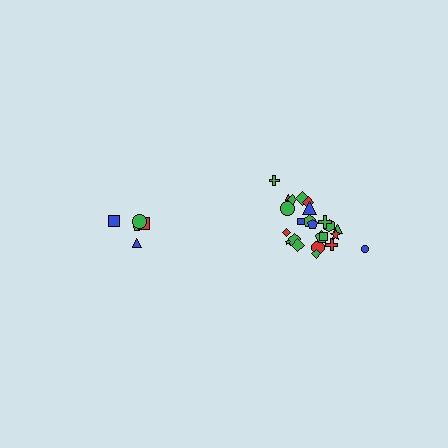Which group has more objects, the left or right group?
The right group.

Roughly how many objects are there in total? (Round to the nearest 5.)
Roughly 30 objects in total.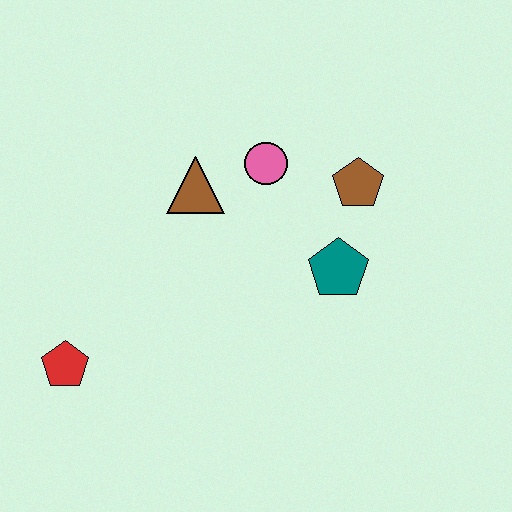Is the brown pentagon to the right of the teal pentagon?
Yes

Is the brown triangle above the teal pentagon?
Yes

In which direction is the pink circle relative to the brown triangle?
The pink circle is to the right of the brown triangle.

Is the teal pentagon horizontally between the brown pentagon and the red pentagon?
Yes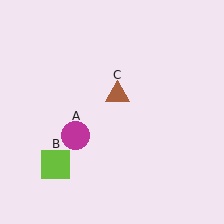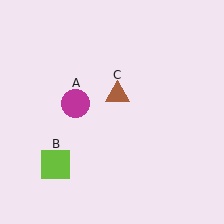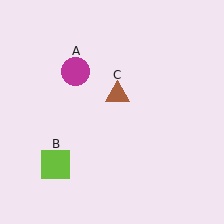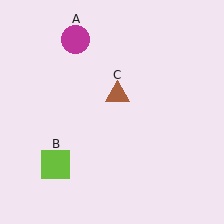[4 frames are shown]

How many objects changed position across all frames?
1 object changed position: magenta circle (object A).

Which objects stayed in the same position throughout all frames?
Lime square (object B) and brown triangle (object C) remained stationary.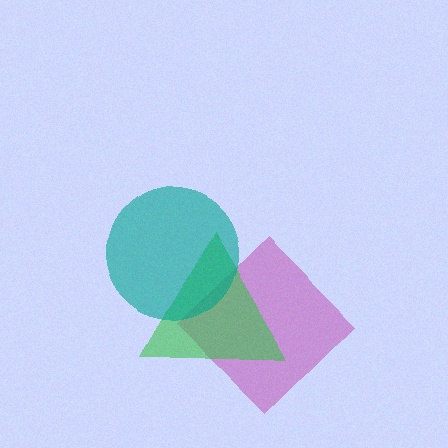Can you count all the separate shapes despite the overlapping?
Yes, there are 3 separate shapes.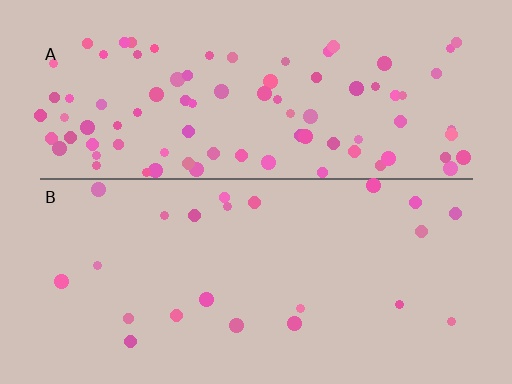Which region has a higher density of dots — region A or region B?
A (the top).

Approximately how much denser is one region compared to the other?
Approximately 4.1× — region A over region B.